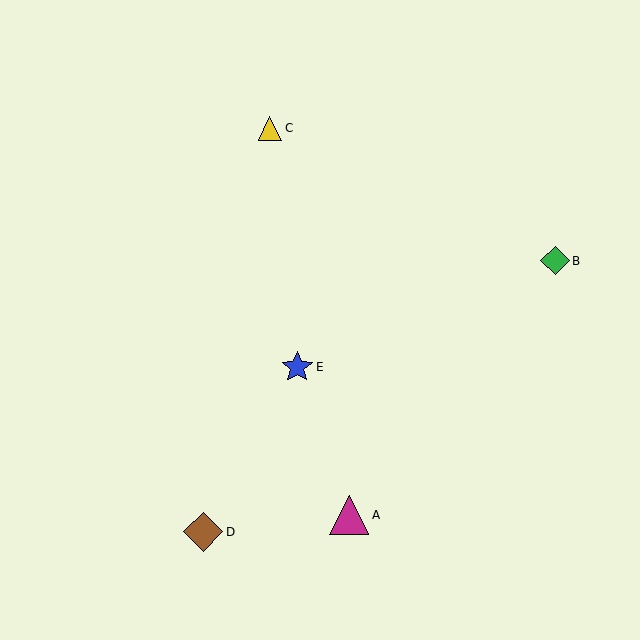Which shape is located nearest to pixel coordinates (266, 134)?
The yellow triangle (labeled C) at (270, 128) is nearest to that location.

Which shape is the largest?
The magenta triangle (labeled A) is the largest.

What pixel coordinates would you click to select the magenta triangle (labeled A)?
Click at (349, 515) to select the magenta triangle A.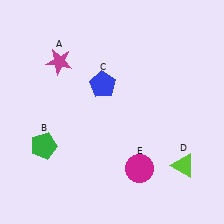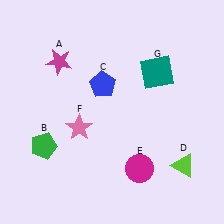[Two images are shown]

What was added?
A pink star (F), a teal square (G) were added in Image 2.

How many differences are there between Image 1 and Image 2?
There are 2 differences between the two images.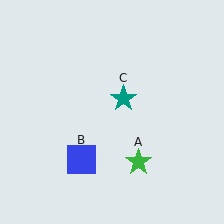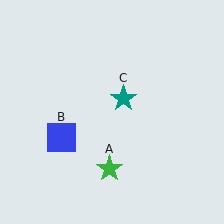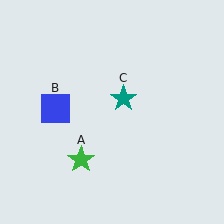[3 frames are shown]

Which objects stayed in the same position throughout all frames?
Teal star (object C) remained stationary.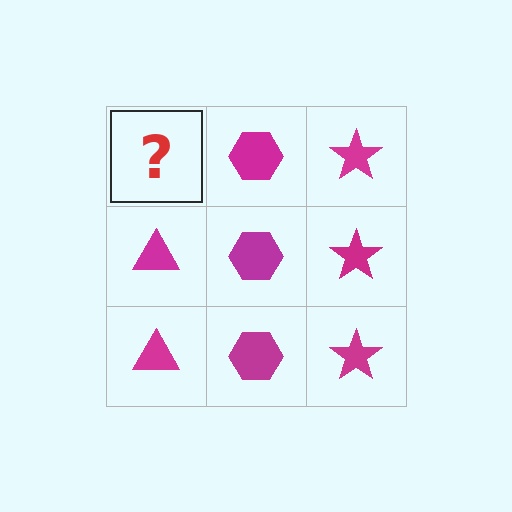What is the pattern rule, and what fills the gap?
The rule is that each column has a consistent shape. The gap should be filled with a magenta triangle.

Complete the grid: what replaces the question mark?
The question mark should be replaced with a magenta triangle.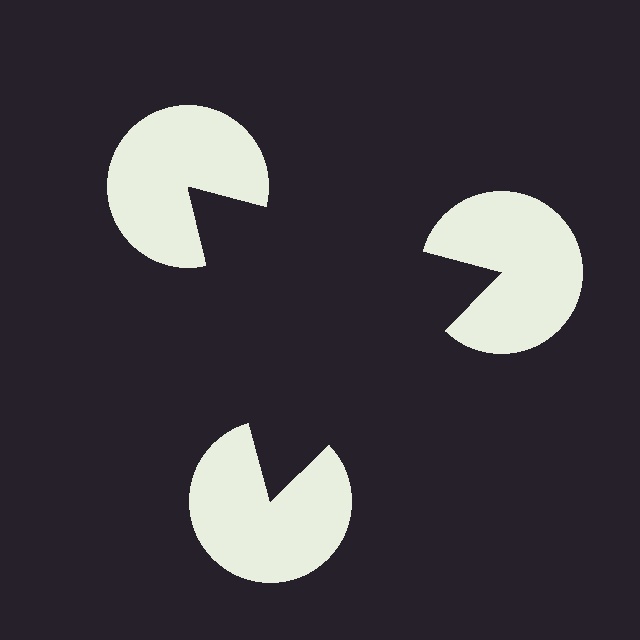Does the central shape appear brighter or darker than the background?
It typically appears slightly darker than the background, even though no actual brightness change is drawn.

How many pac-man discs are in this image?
There are 3 — one at each vertex of the illusory triangle.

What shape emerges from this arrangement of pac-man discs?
An illusory triangle — its edges are inferred from the aligned wedge cuts in the pac-man discs, not physically drawn.